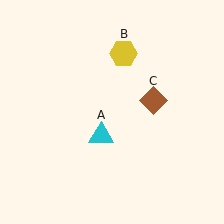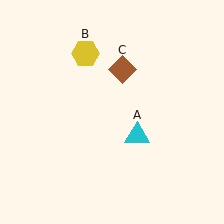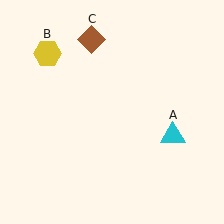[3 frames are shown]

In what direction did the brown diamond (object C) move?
The brown diamond (object C) moved up and to the left.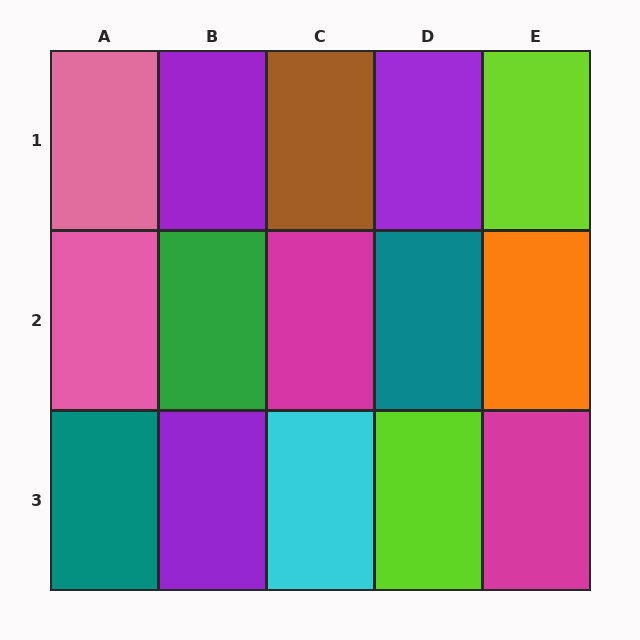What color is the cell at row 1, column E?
Lime.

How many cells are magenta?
2 cells are magenta.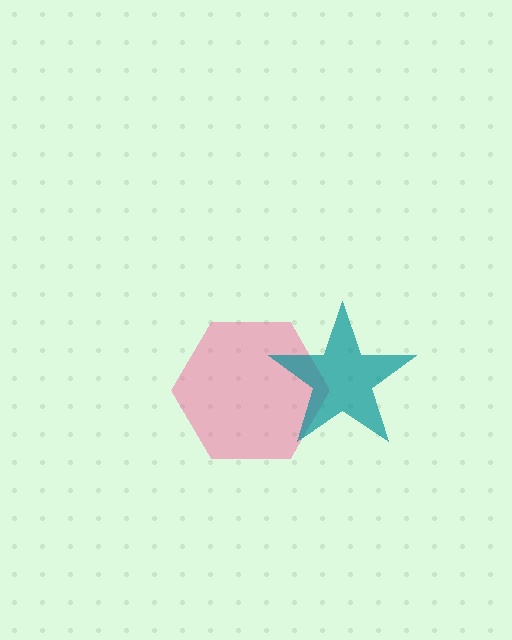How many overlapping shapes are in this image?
There are 2 overlapping shapes in the image.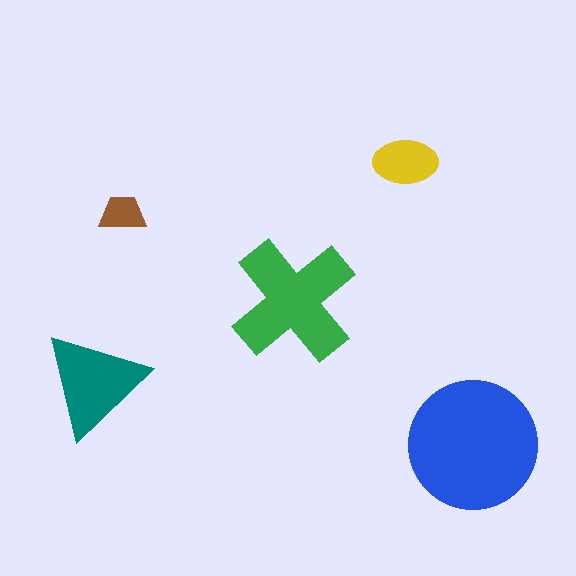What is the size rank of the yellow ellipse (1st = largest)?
4th.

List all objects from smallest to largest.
The brown trapezoid, the yellow ellipse, the teal triangle, the green cross, the blue circle.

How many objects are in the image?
There are 5 objects in the image.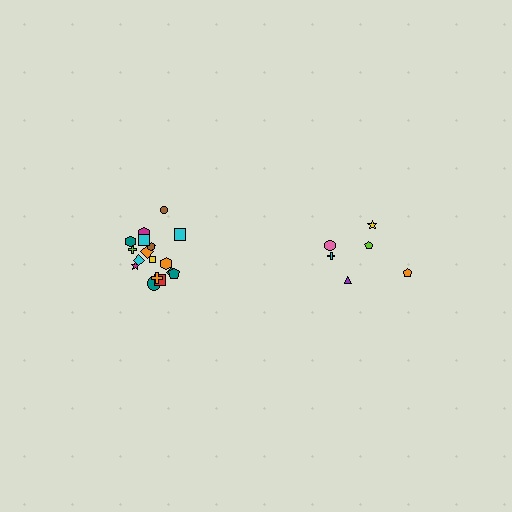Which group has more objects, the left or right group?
The left group.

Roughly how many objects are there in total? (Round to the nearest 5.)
Roughly 25 objects in total.